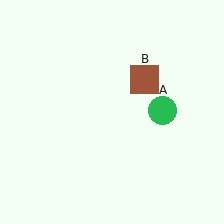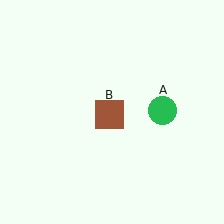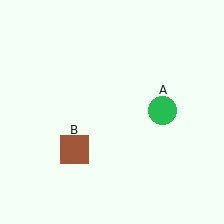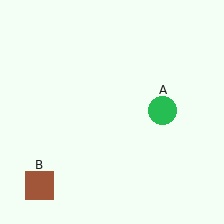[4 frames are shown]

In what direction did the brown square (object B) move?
The brown square (object B) moved down and to the left.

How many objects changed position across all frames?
1 object changed position: brown square (object B).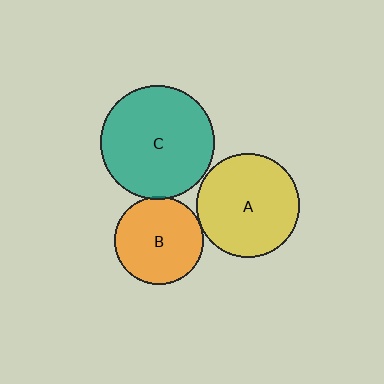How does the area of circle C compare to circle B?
Approximately 1.7 times.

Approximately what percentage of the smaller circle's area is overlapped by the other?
Approximately 5%.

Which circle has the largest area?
Circle C (teal).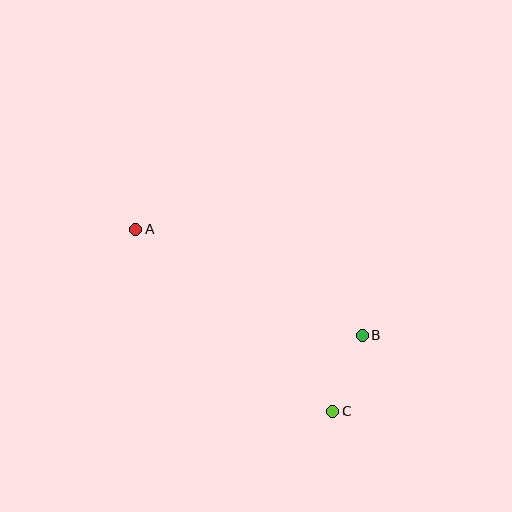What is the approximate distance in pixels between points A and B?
The distance between A and B is approximately 251 pixels.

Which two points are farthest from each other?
Points A and C are farthest from each other.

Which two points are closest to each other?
Points B and C are closest to each other.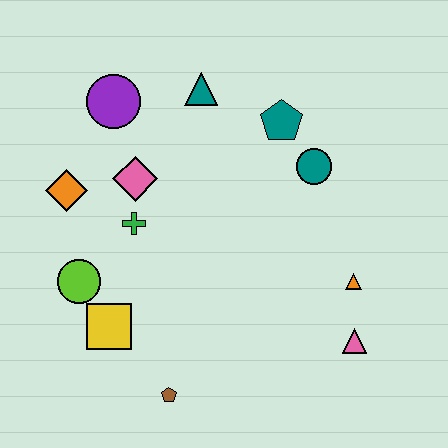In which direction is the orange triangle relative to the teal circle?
The orange triangle is below the teal circle.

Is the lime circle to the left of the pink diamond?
Yes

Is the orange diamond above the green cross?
Yes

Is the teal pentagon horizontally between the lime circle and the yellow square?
No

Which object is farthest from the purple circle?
The pink triangle is farthest from the purple circle.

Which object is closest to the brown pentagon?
The yellow square is closest to the brown pentagon.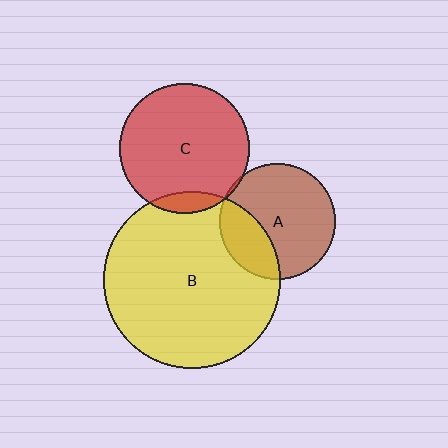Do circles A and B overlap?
Yes.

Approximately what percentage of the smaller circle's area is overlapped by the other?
Approximately 25%.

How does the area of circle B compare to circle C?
Approximately 1.8 times.